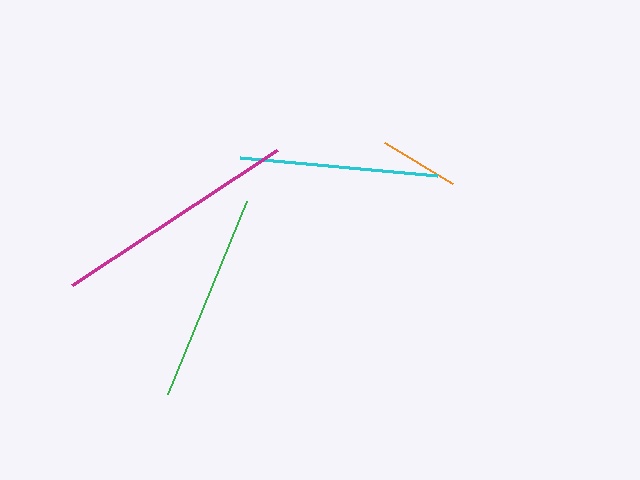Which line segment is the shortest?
The orange line is the shortest at approximately 80 pixels.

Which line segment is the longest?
The magenta line is the longest at approximately 246 pixels.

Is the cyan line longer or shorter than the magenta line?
The magenta line is longer than the cyan line.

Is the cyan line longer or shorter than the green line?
The green line is longer than the cyan line.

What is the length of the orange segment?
The orange segment is approximately 80 pixels long.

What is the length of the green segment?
The green segment is approximately 209 pixels long.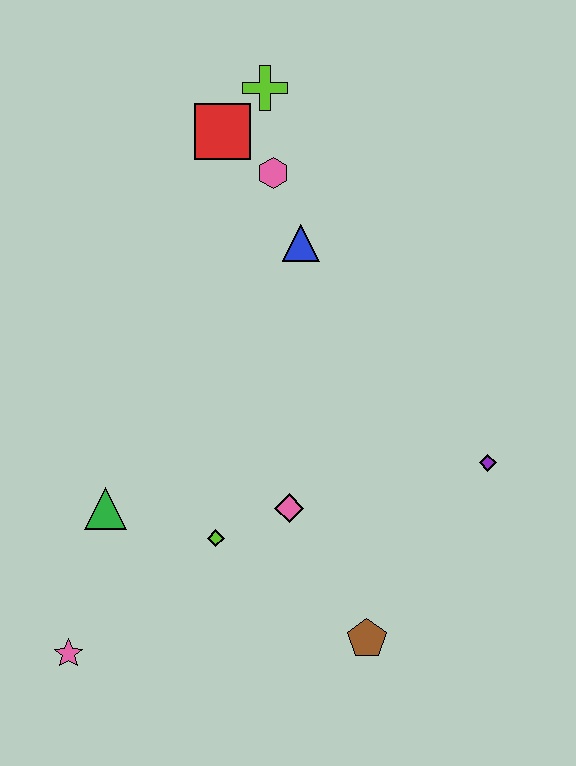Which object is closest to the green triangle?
The lime diamond is closest to the green triangle.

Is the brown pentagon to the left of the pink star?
No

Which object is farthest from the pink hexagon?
The pink star is farthest from the pink hexagon.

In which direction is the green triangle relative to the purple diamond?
The green triangle is to the left of the purple diamond.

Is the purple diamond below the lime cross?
Yes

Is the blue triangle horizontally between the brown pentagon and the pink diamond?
Yes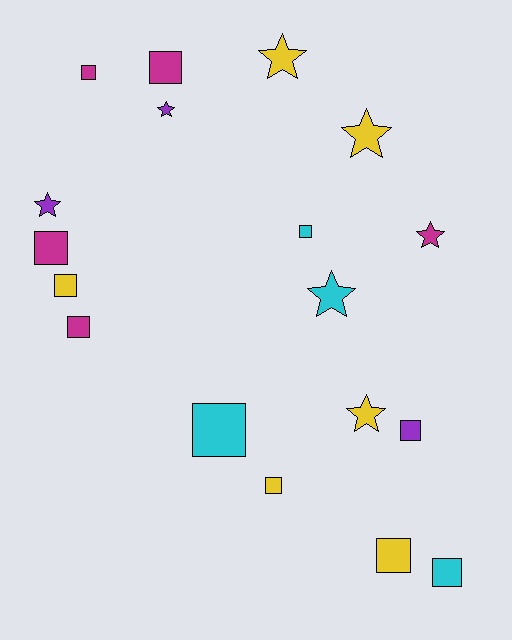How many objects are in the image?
There are 18 objects.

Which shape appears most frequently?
Square, with 11 objects.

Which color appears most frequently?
Yellow, with 6 objects.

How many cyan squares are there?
There are 3 cyan squares.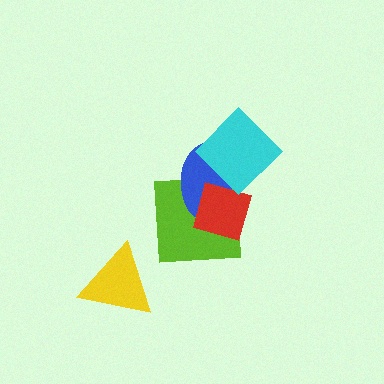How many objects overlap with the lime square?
2 objects overlap with the lime square.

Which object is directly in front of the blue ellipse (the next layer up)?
The red diamond is directly in front of the blue ellipse.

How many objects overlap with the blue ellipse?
3 objects overlap with the blue ellipse.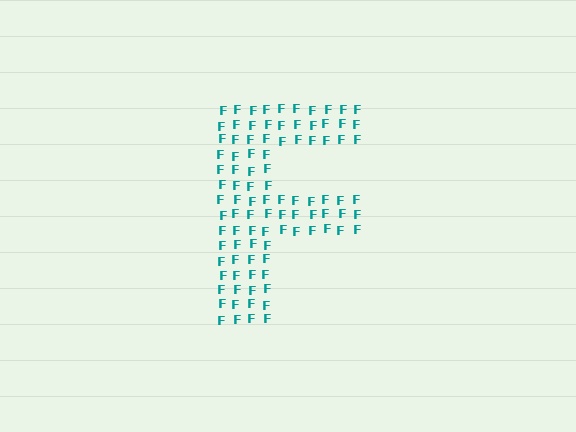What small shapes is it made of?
It is made of small letter F's.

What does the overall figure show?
The overall figure shows the letter F.